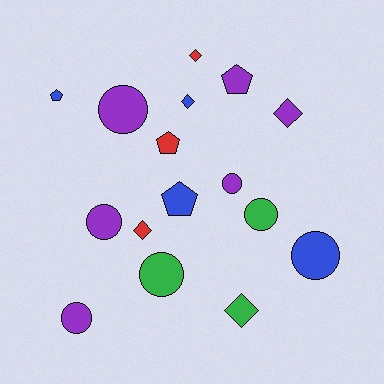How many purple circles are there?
There are 4 purple circles.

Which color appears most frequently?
Purple, with 6 objects.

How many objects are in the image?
There are 16 objects.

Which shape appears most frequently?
Circle, with 7 objects.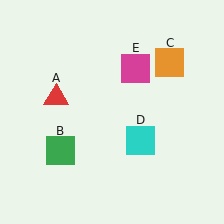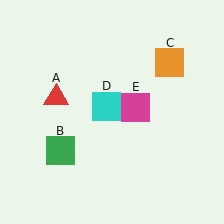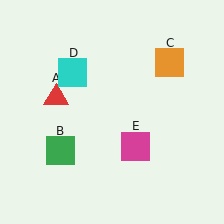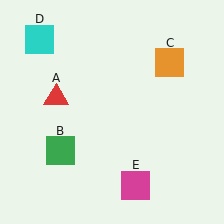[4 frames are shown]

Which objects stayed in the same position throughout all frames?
Red triangle (object A) and green square (object B) and orange square (object C) remained stationary.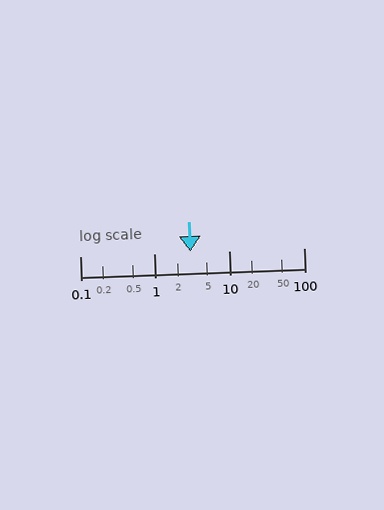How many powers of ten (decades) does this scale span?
The scale spans 3 decades, from 0.1 to 100.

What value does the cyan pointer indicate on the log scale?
The pointer indicates approximately 3.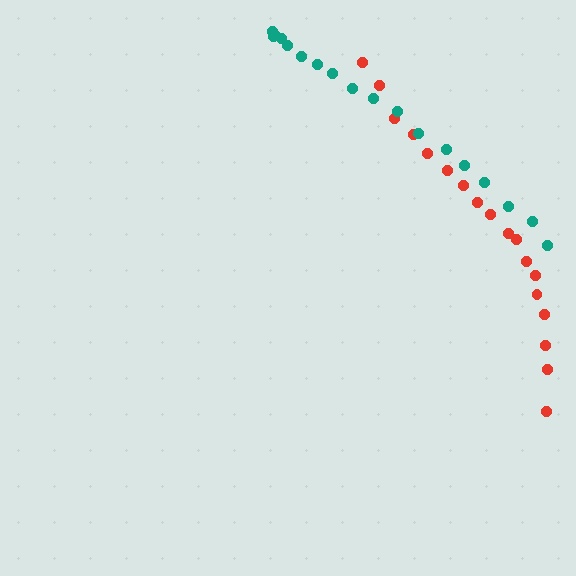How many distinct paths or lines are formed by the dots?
There are 2 distinct paths.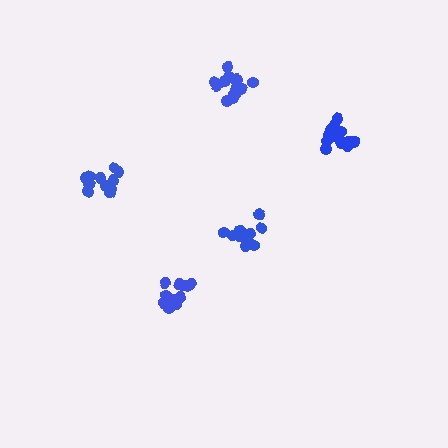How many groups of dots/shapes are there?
There are 5 groups.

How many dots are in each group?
Group 1: 12 dots, Group 2: 15 dots, Group 3: 14 dots, Group 4: 12 dots, Group 5: 13 dots (66 total).